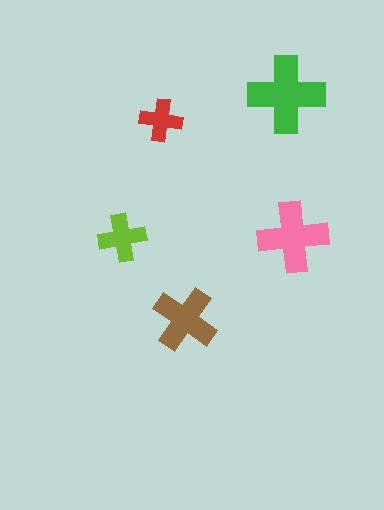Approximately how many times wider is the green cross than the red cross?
About 2 times wider.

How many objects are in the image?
There are 5 objects in the image.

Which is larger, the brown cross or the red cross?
The brown one.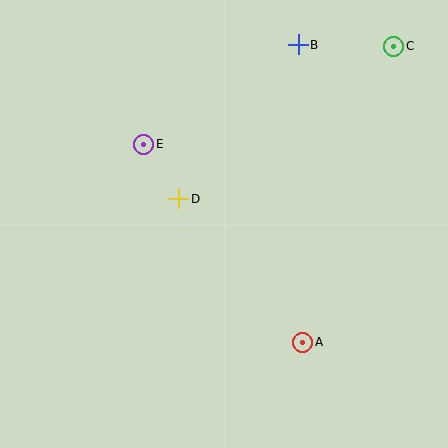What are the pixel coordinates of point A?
Point A is at (303, 342).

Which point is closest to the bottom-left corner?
Point D is closest to the bottom-left corner.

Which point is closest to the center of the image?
Point D at (179, 199) is closest to the center.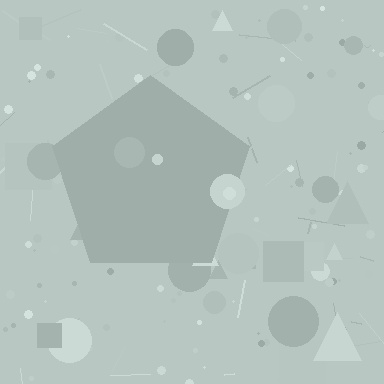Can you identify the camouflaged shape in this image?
The camouflaged shape is a pentagon.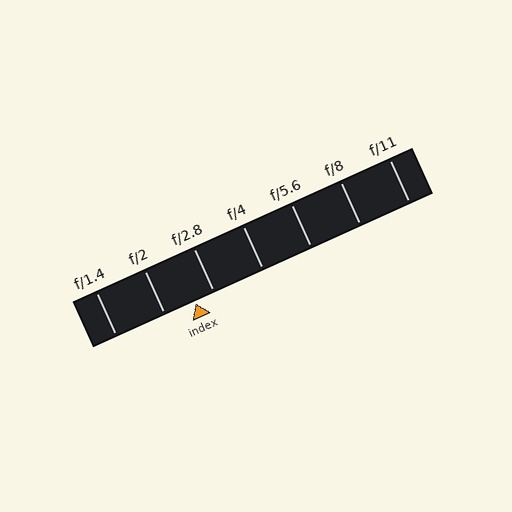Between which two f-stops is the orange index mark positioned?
The index mark is between f/2 and f/2.8.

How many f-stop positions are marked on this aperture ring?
There are 7 f-stop positions marked.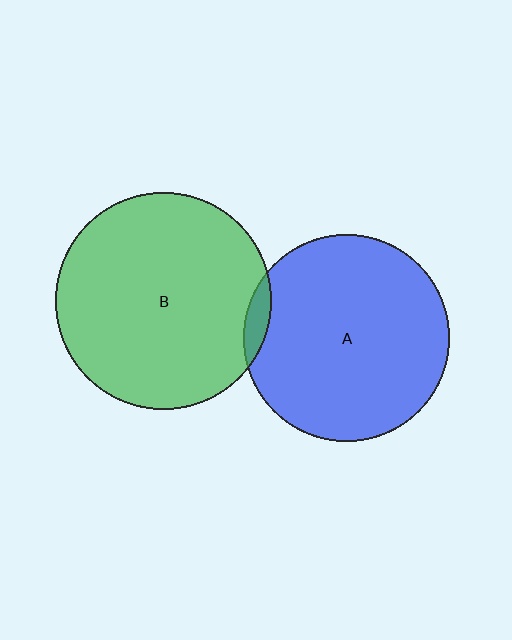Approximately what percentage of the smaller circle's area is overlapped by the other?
Approximately 5%.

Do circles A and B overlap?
Yes.